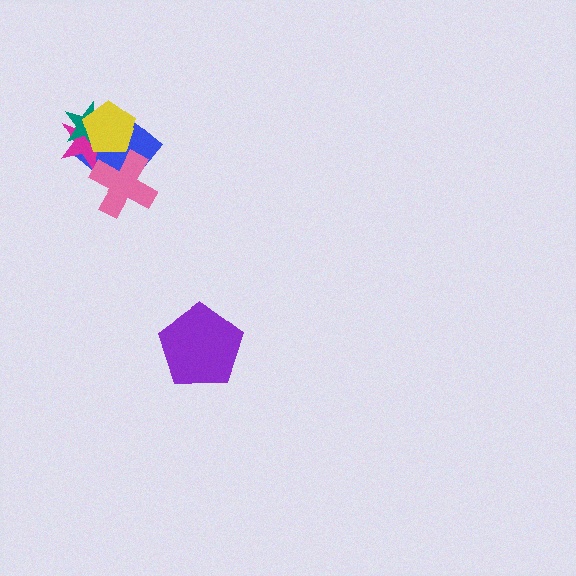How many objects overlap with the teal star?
3 objects overlap with the teal star.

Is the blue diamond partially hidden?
Yes, it is partially covered by another shape.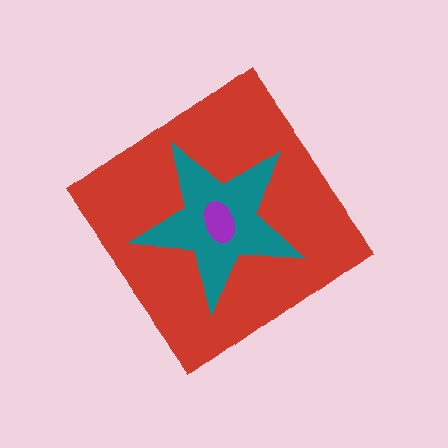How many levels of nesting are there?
3.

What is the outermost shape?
The red diamond.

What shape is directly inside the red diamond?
The teal star.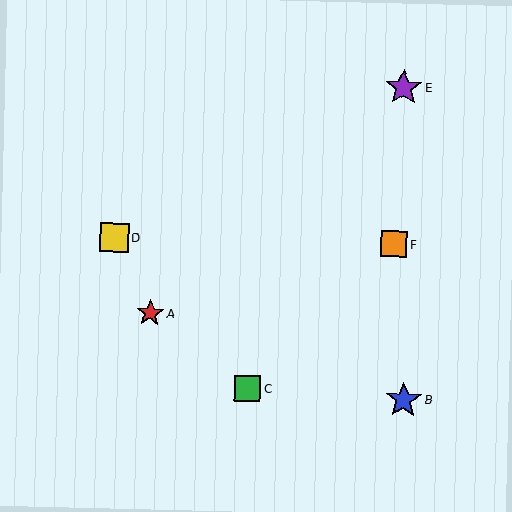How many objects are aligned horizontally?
2 objects (D, F) are aligned horizontally.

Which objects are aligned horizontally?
Objects D, F are aligned horizontally.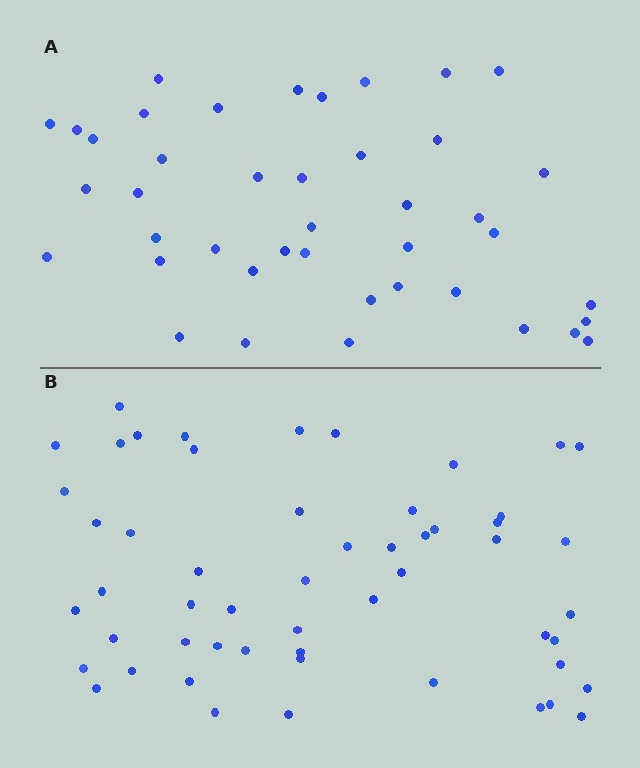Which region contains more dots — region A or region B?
Region B (the bottom region) has more dots.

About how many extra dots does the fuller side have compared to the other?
Region B has roughly 12 or so more dots than region A.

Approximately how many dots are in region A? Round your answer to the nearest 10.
About 40 dots. (The exact count is 42, which rounds to 40.)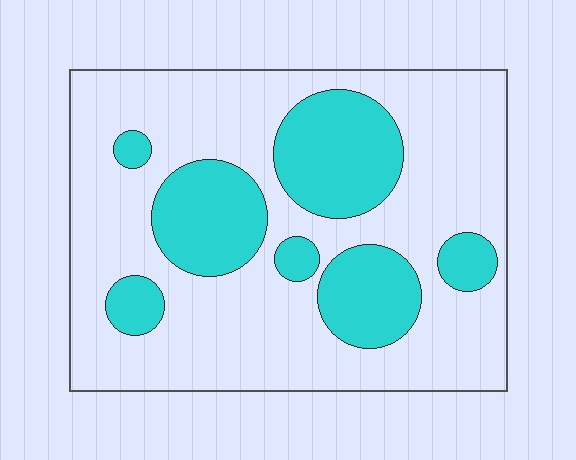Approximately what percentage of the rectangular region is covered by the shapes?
Approximately 30%.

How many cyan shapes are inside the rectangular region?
7.